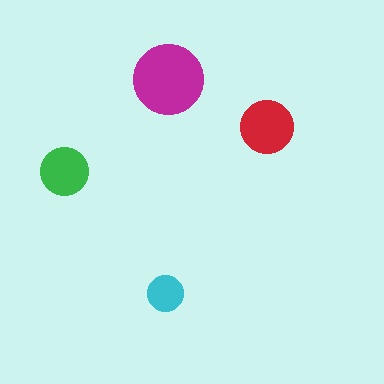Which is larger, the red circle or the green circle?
The red one.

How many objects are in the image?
There are 4 objects in the image.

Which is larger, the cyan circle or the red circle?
The red one.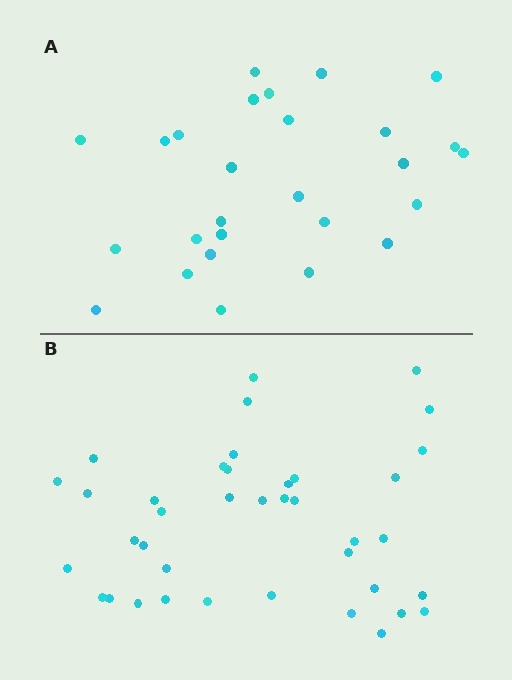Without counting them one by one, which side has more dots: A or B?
Region B (the bottom region) has more dots.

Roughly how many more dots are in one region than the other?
Region B has roughly 12 or so more dots than region A.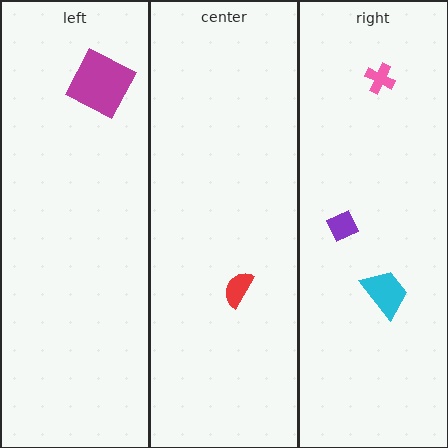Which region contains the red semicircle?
The center region.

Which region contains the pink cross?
The right region.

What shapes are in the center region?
The red semicircle.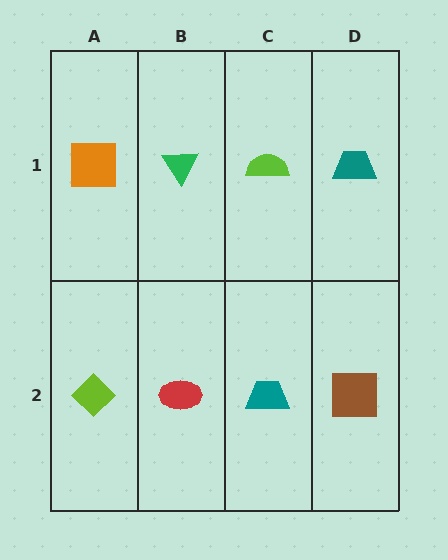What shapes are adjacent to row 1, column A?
A lime diamond (row 2, column A), a green triangle (row 1, column B).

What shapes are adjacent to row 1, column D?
A brown square (row 2, column D), a lime semicircle (row 1, column C).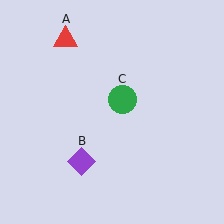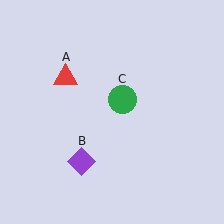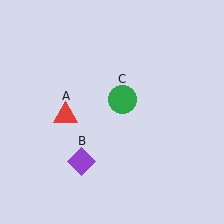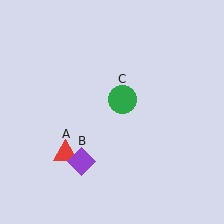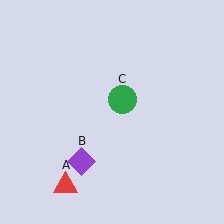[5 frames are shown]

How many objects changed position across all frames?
1 object changed position: red triangle (object A).